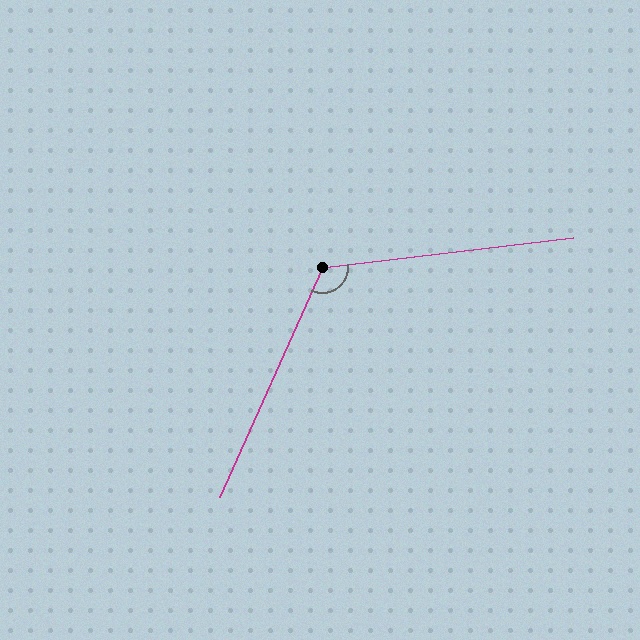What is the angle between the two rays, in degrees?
Approximately 121 degrees.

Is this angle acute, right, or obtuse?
It is obtuse.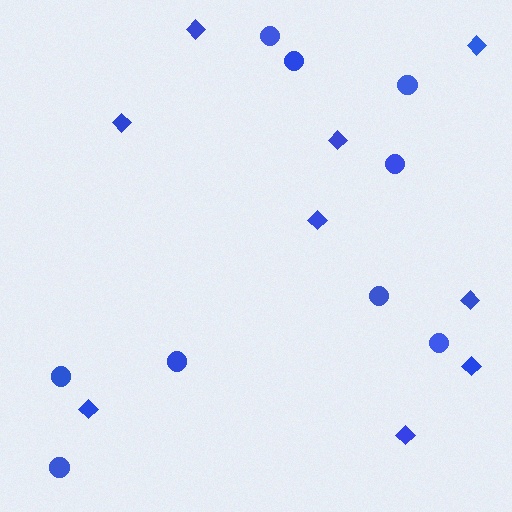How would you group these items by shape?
There are 2 groups: one group of diamonds (9) and one group of circles (9).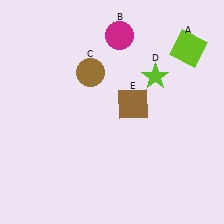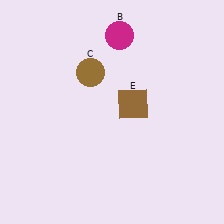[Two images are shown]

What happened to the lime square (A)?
The lime square (A) was removed in Image 2. It was in the top-right area of Image 1.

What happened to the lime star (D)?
The lime star (D) was removed in Image 2. It was in the top-right area of Image 1.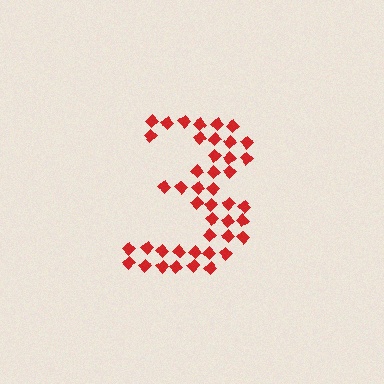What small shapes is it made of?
It is made of small diamonds.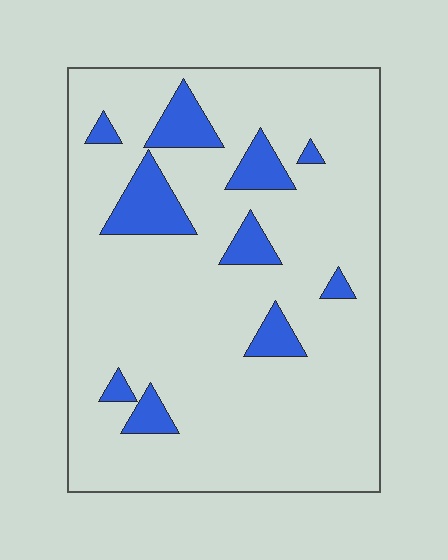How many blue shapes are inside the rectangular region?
10.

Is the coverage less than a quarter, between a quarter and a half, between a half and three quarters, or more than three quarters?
Less than a quarter.